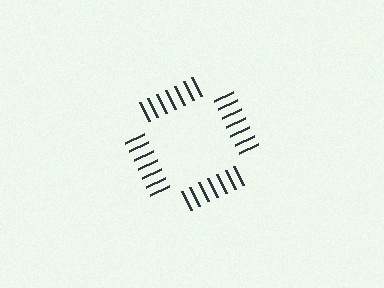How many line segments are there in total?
28 — 7 along each of the 4 edges.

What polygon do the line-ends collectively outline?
An illusory square — the line segments terminate on its edges but no continuous stroke is drawn.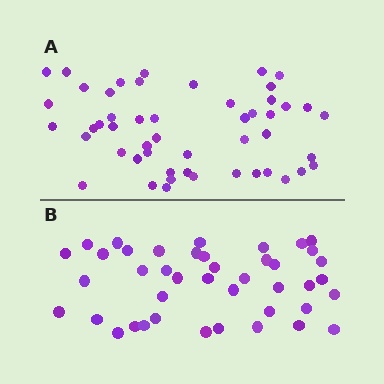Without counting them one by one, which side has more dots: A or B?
Region A (the top region) has more dots.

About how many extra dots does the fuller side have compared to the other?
Region A has roughly 8 or so more dots than region B.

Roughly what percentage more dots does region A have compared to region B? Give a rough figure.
About 20% more.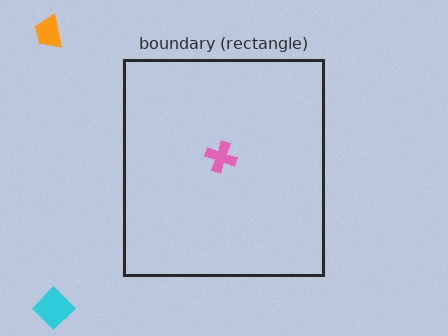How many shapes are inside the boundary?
1 inside, 2 outside.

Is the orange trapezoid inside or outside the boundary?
Outside.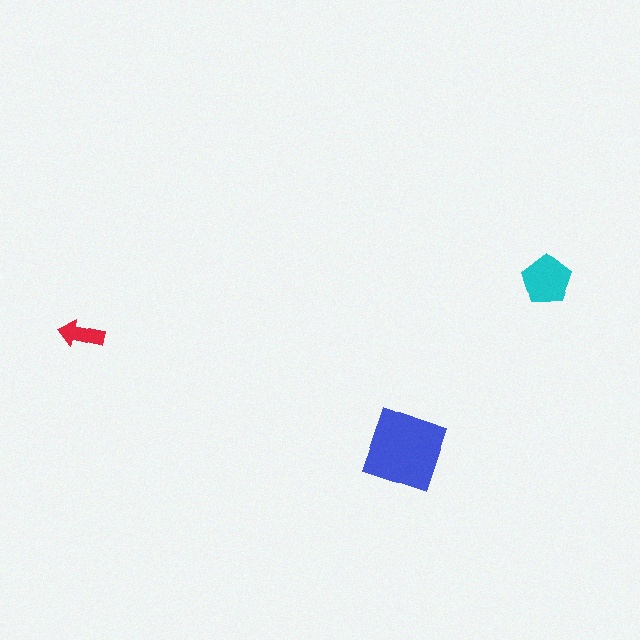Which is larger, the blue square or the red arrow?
The blue square.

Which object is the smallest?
The red arrow.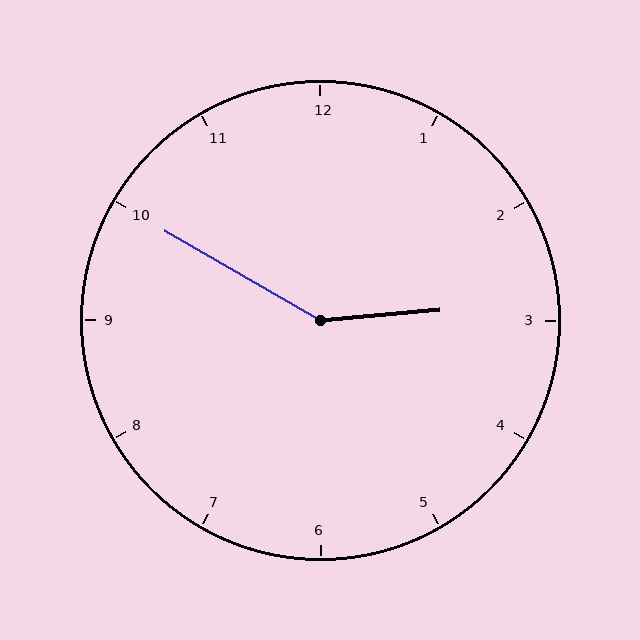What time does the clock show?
2:50.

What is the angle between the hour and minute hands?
Approximately 145 degrees.